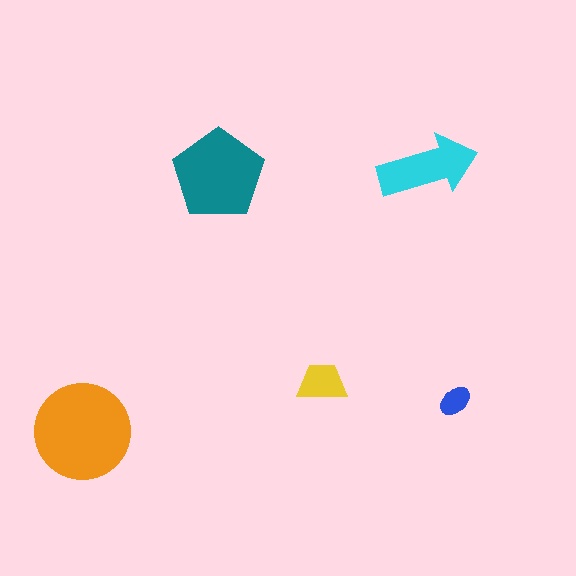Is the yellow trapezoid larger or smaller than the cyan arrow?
Smaller.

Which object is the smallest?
The blue ellipse.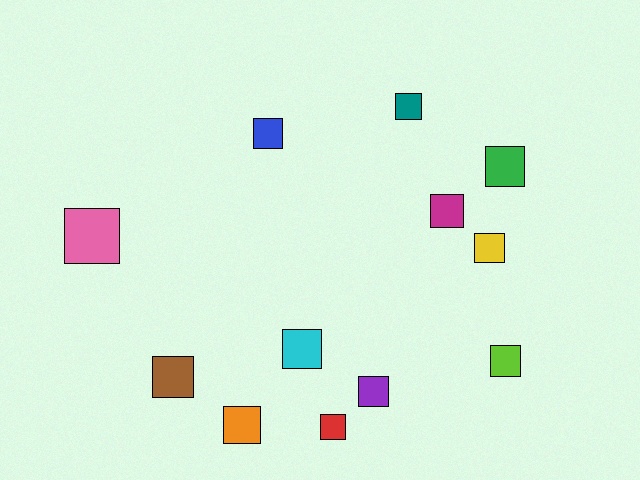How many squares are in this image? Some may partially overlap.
There are 12 squares.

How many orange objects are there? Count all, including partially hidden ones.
There is 1 orange object.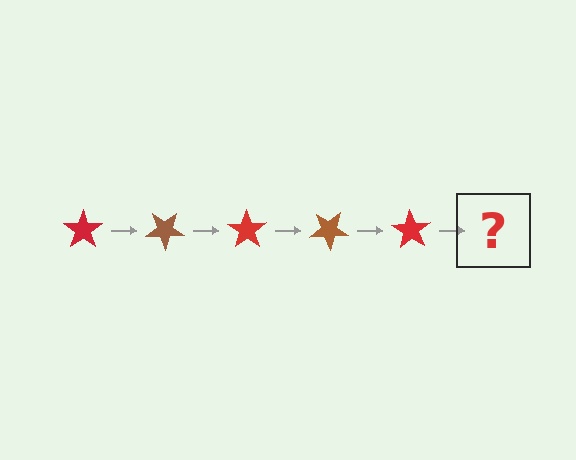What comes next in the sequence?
The next element should be a brown star, rotated 175 degrees from the start.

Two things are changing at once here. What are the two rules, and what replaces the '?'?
The two rules are that it rotates 35 degrees each step and the color cycles through red and brown. The '?' should be a brown star, rotated 175 degrees from the start.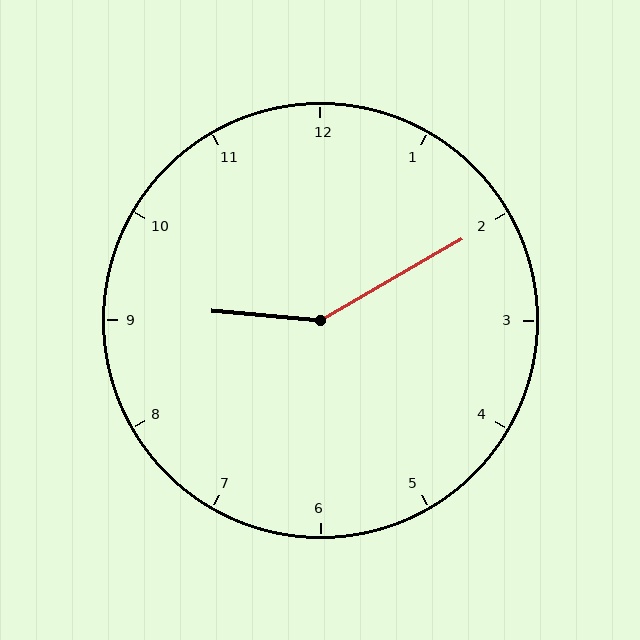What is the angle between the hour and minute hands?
Approximately 145 degrees.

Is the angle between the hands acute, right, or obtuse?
It is obtuse.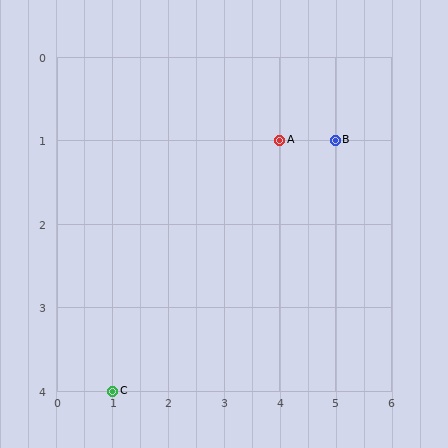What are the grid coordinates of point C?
Point C is at grid coordinates (1, 4).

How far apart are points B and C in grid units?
Points B and C are 4 columns and 3 rows apart (about 5.0 grid units diagonally).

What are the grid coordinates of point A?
Point A is at grid coordinates (4, 1).